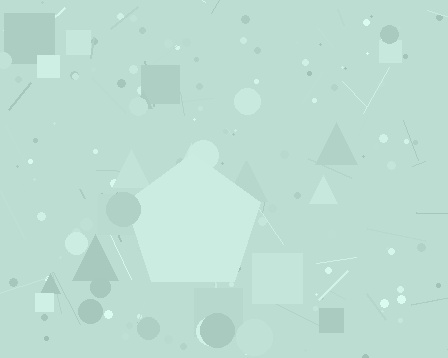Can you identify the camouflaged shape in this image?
The camouflaged shape is a pentagon.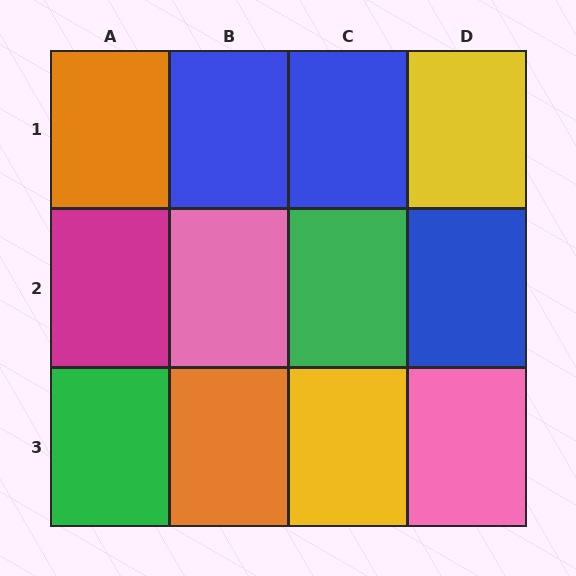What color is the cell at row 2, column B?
Pink.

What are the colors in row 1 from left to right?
Orange, blue, blue, yellow.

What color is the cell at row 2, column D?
Blue.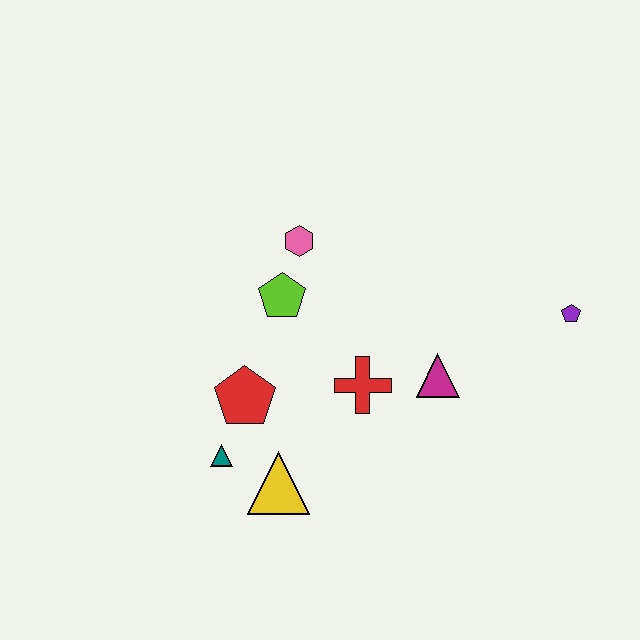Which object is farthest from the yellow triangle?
The purple pentagon is farthest from the yellow triangle.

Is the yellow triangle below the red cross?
Yes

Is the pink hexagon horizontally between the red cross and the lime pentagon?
Yes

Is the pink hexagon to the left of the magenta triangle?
Yes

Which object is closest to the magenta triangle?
The red cross is closest to the magenta triangle.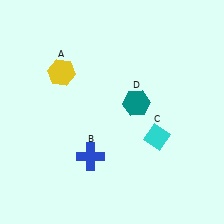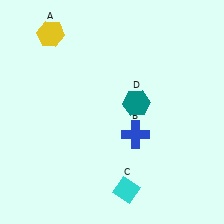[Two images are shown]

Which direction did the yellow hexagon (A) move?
The yellow hexagon (A) moved up.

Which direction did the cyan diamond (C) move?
The cyan diamond (C) moved down.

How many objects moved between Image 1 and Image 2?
3 objects moved between the two images.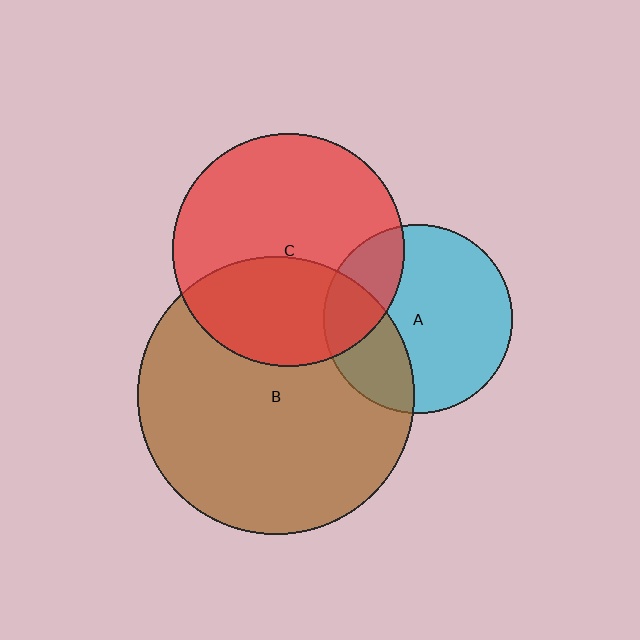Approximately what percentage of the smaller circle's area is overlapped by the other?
Approximately 35%.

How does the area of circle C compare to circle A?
Approximately 1.5 times.